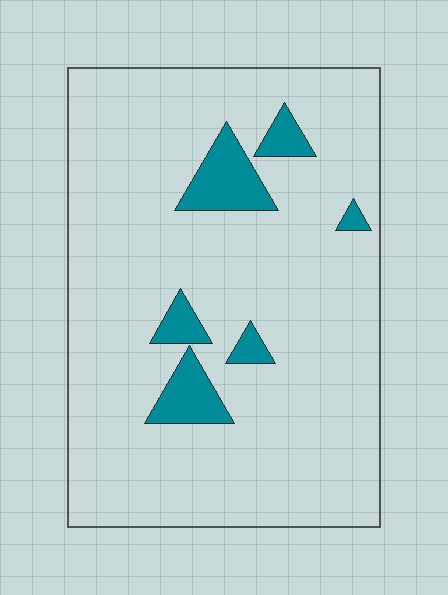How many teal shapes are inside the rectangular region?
6.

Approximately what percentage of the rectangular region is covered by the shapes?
Approximately 10%.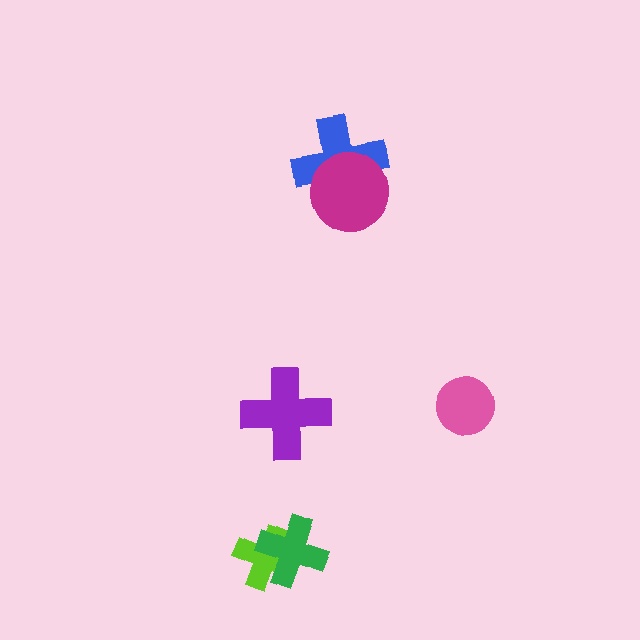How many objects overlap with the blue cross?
1 object overlaps with the blue cross.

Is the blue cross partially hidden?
Yes, it is partially covered by another shape.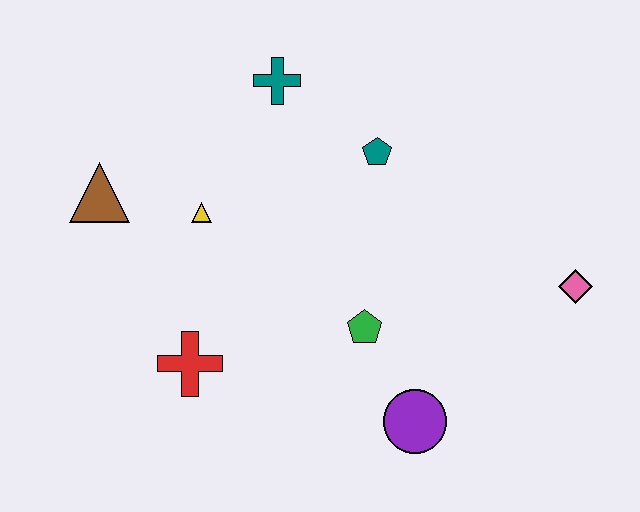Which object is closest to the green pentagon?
The purple circle is closest to the green pentagon.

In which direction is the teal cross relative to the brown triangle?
The teal cross is to the right of the brown triangle.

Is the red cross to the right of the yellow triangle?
No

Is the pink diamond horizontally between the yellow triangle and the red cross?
No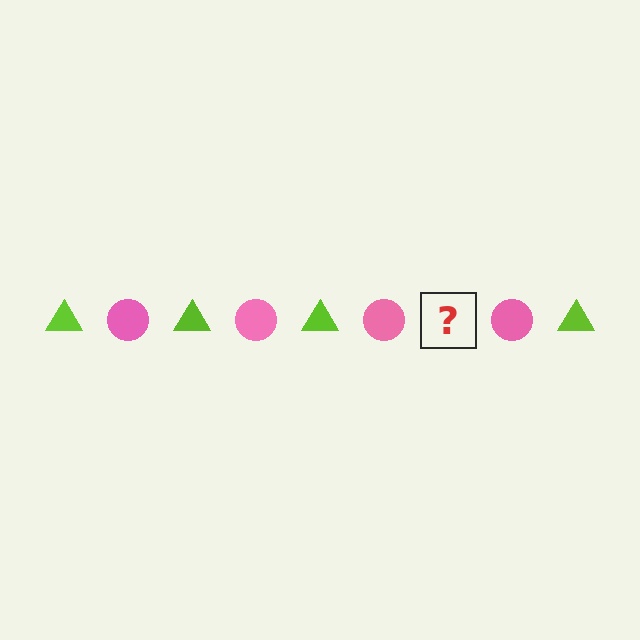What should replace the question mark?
The question mark should be replaced with a lime triangle.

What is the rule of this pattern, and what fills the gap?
The rule is that the pattern alternates between lime triangle and pink circle. The gap should be filled with a lime triangle.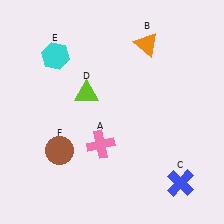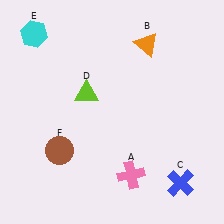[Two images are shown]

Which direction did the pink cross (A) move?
The pink cross (A) moved right.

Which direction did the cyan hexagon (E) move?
The cyan hexagon (E) moved up.